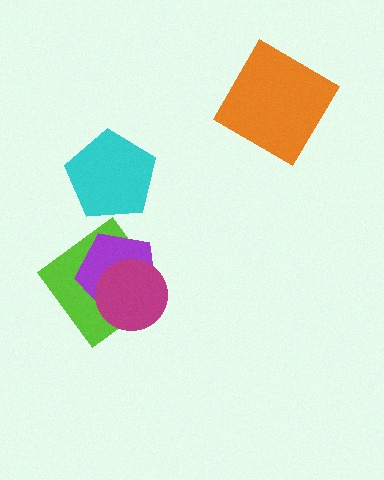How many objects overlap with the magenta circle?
2 objects overlap with the magenta circle.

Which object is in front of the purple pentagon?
The magenta circle is in front of the purple pentagon.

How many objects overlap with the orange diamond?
0 objects overlap with the orange diamond.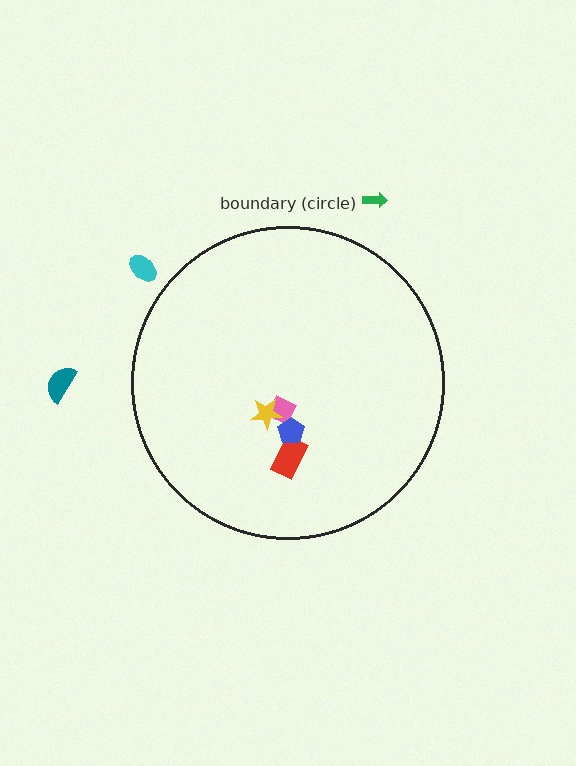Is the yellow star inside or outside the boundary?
Inside.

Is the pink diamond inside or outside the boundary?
Inside.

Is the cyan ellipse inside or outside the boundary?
Outside.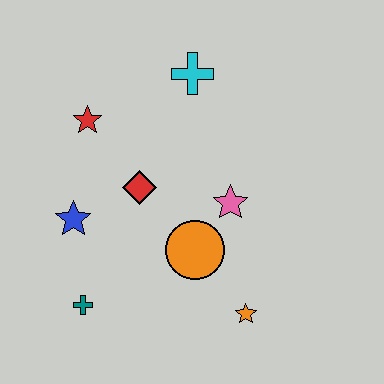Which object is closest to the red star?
The red diamond is closest to the red star.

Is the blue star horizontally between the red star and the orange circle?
No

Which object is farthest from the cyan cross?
The teal cross is farthest from the cyan cross.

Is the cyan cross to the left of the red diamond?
No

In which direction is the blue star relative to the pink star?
The blue star is to the left of the pink star.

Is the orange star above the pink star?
No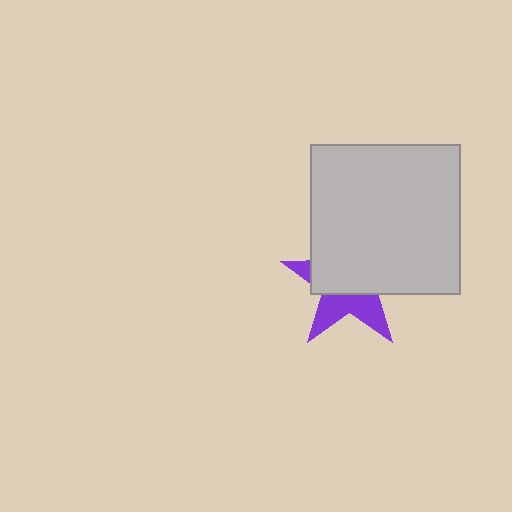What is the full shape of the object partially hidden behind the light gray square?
The partially hidden object is a purple star.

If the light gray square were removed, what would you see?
You would see the complete purple star.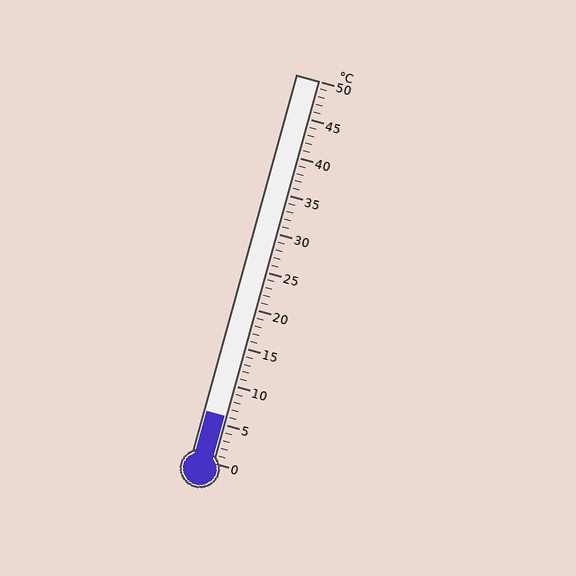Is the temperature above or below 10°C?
The temperature is below 10°C.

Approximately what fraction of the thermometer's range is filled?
The thermometer is filled to approximately 10% of its range.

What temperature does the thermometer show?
The thermometer shows approximately 6°C.